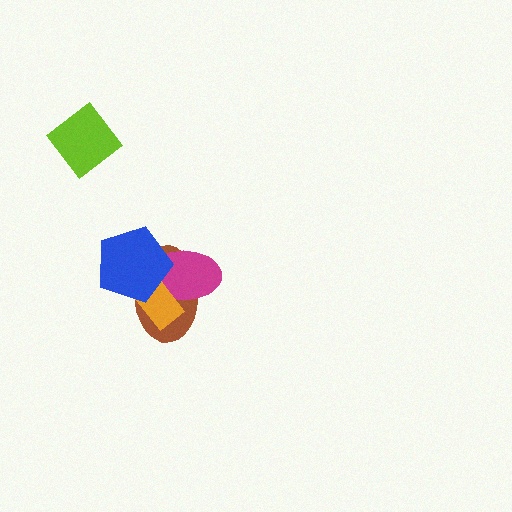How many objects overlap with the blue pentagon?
3 objects overlap with the blue pentagon.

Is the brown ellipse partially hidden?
Yes, it is partially covered by another shape.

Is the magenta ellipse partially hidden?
Yes, it is partially covered by another shape.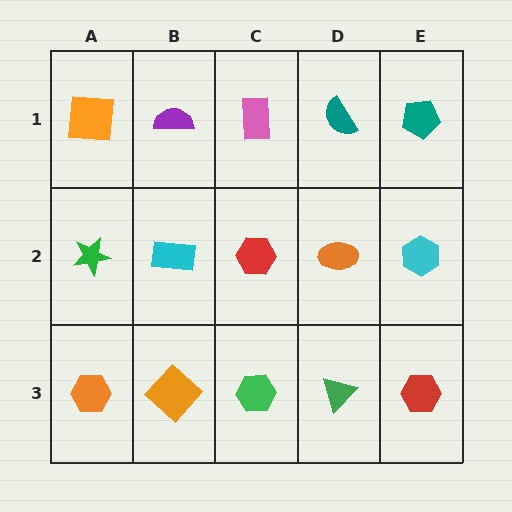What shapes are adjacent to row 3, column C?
A red hexagon (row 2, column C), an orange diamond (row 3, column B), a green triangle (row 3, column D).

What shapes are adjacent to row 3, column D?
An orange ellipse (row 2, column D), a green hexagon (row 3, column C), a red hexagon (row 3, column E).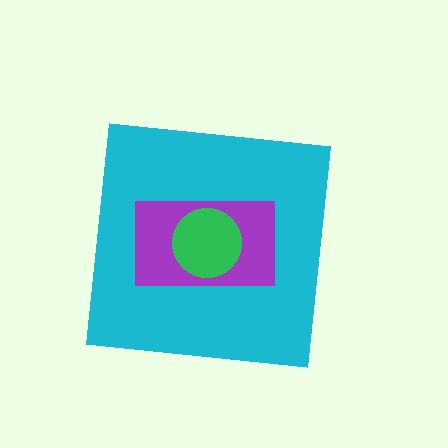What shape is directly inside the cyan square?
The purple rectangle.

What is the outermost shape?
The cyan square.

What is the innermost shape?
The green circle.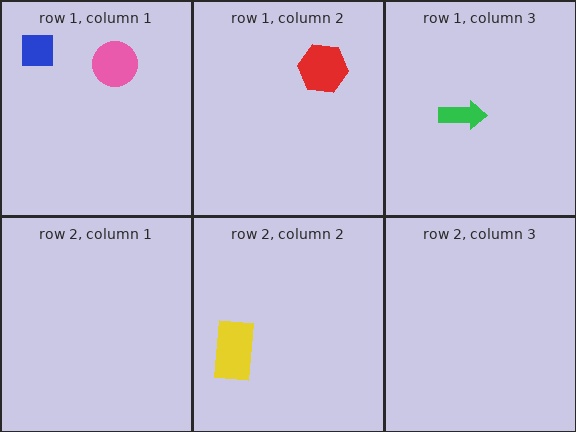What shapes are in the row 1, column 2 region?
The red hexagon.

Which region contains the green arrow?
The row 1, column 3 region.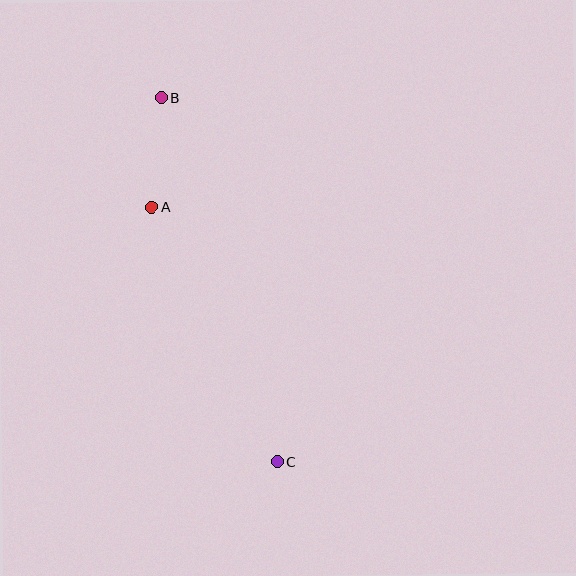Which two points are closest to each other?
Points A and B are closest to each other.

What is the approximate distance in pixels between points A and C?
The distance between A and C is approximately 284 pixels.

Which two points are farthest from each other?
Points B and C are farthest from each other.